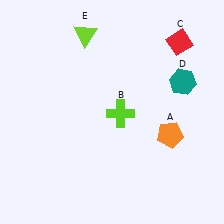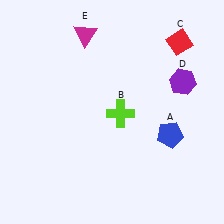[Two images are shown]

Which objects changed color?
A changed from orange to blue. D changed from teal to purple. E changed from lime to magenta.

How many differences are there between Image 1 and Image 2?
There are 3 differences between the two images.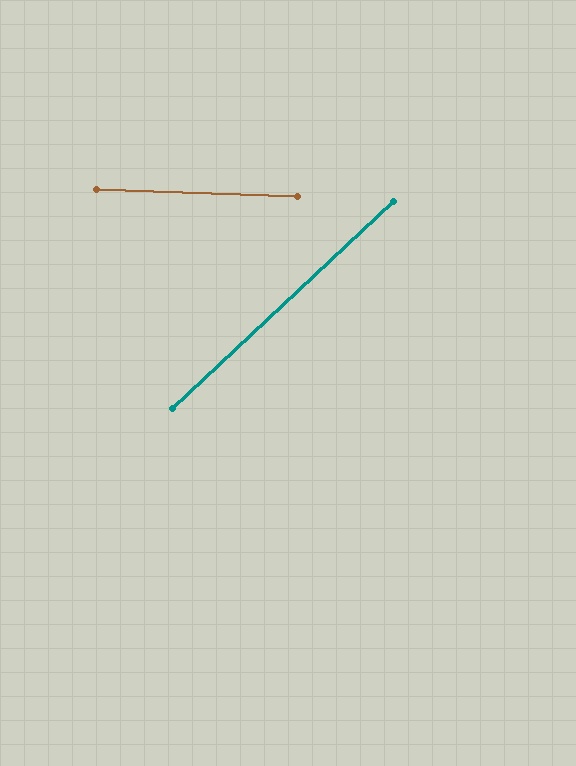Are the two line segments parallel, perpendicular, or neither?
Neither parallel nor perpendicular — they differ by about 45°.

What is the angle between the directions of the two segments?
Approximately 45 degrees.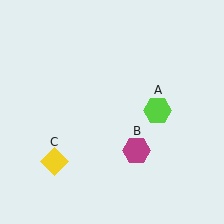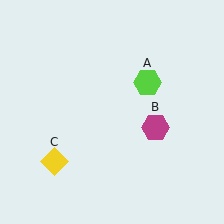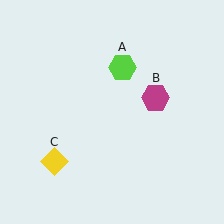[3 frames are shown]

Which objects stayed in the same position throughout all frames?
Yellow diamond (object C) remained stationary.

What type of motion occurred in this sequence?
The lime hexagon (object A), magenta hexagon (object B) rotated counterclockwise around the center of the scene.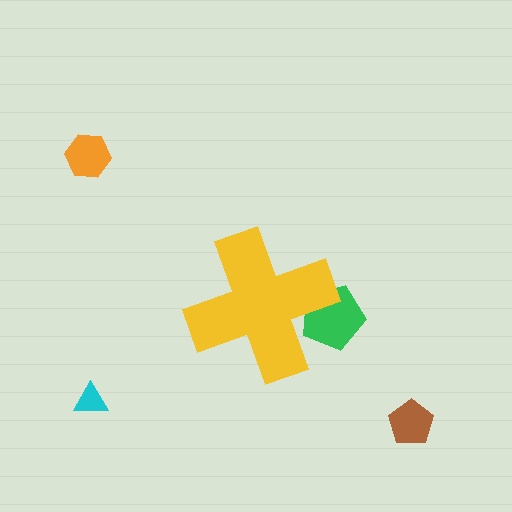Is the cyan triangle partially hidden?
No, the cyan triangle is fully visible.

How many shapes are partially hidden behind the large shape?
1 shape is partially hidden.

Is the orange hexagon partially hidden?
No, the orange hexagon is fully visible.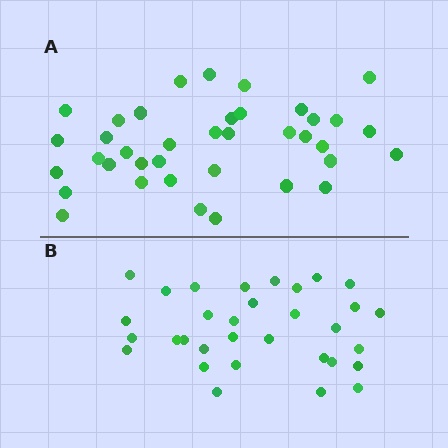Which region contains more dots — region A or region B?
Region A (the top region) has more dots.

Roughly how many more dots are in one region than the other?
Region A has about 6 more dots than region B.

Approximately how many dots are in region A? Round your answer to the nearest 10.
About 40 dots. (The exact count is 38, which rounds to 40.)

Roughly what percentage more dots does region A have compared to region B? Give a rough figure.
About 20% more.